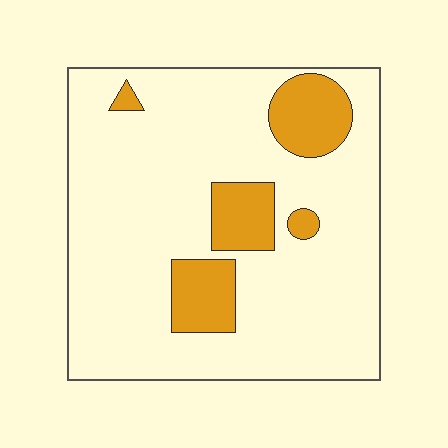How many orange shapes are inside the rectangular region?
5.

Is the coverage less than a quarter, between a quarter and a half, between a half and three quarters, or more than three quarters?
Less than a quarter.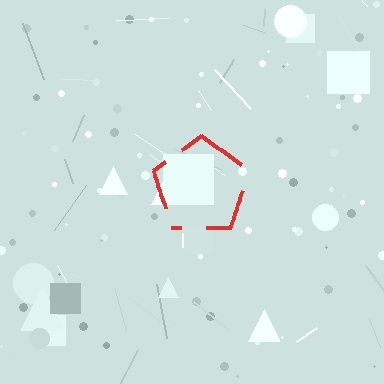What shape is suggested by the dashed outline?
The dashed outline suggests a pentagon.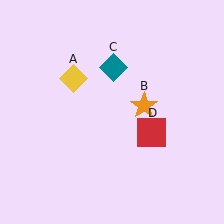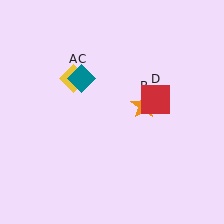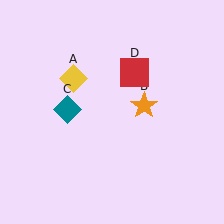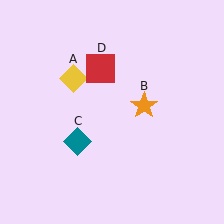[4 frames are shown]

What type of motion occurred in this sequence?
The teal diamond (object C), red square (object D) rotated counterclockwise around the center of the scene.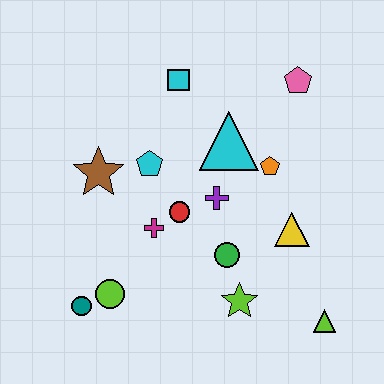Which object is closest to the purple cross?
The red circle is closest to the purple cross.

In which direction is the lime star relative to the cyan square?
The lime star is below the cyan square.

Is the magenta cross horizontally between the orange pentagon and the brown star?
Yes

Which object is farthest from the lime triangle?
The cyan square is farthest from the lime triangle.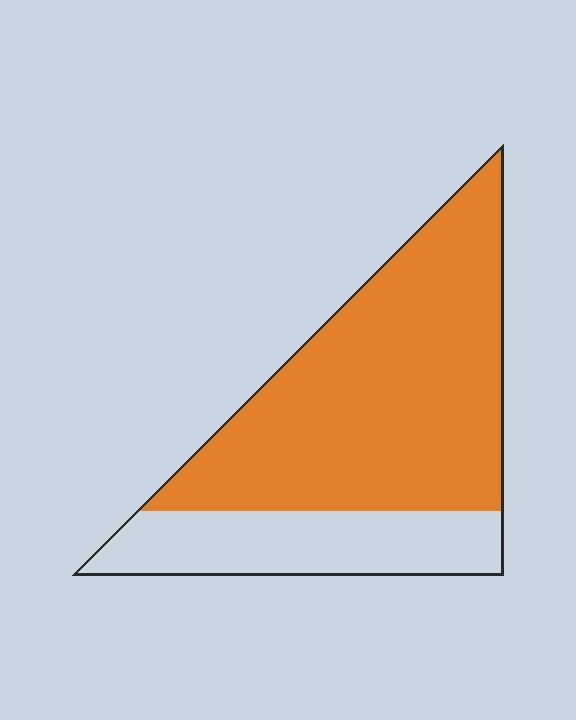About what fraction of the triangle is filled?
About three quarters (3/4).